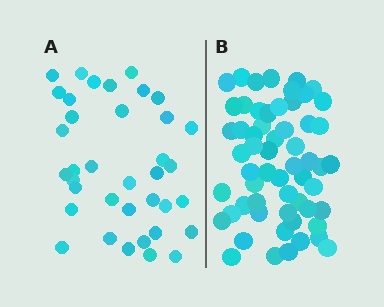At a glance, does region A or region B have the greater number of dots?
Region B (the right region) has more dots.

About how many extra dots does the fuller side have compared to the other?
Region B has approximately 20 more dots than region A.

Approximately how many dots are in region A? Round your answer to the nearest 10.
About 40 dots. (The exact count is 37, which rounds to 40.)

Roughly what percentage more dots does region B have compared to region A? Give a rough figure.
About 55% more.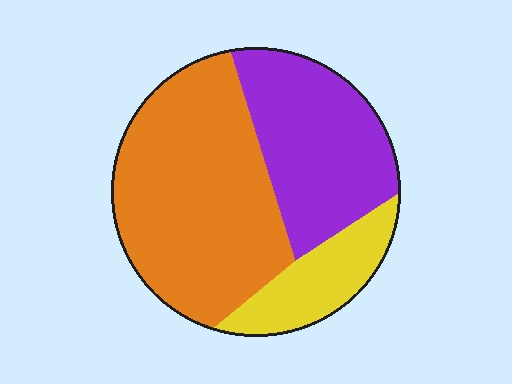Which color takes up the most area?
Orange, at roughly 50%.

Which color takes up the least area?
Yellow, at roughly 15%.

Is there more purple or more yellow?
Purple.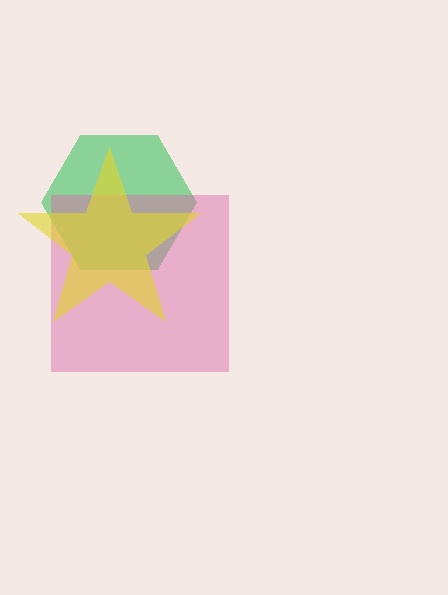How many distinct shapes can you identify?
There are 3 distinct shapes: a green hexagon, a pink square, a yellow star.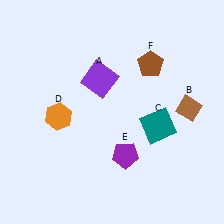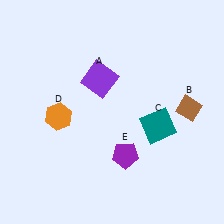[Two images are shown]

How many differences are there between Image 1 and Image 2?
There is 1 difference between the two images.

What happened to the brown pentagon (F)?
The brown pentagon (F) was removed in Image 2. It was in the top-right area of Image 1.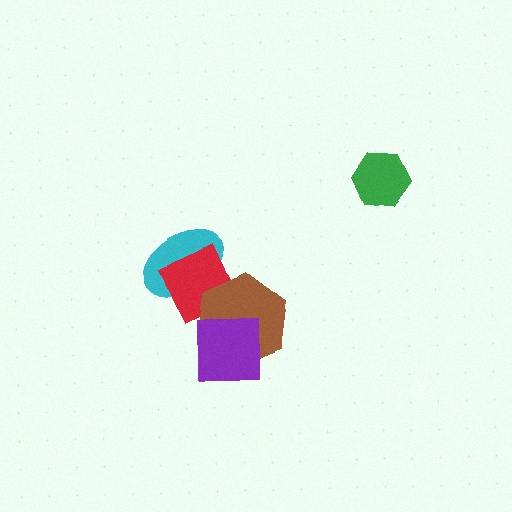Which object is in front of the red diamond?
The brown hexagon is in front of the red diamond.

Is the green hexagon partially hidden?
No, no other shape covers it.